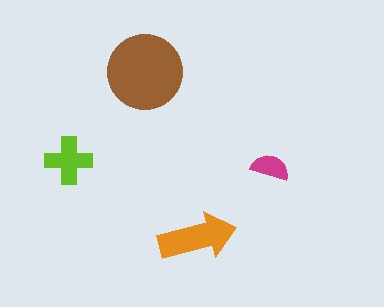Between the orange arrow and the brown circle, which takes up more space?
The brown circle.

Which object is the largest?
The brown circle.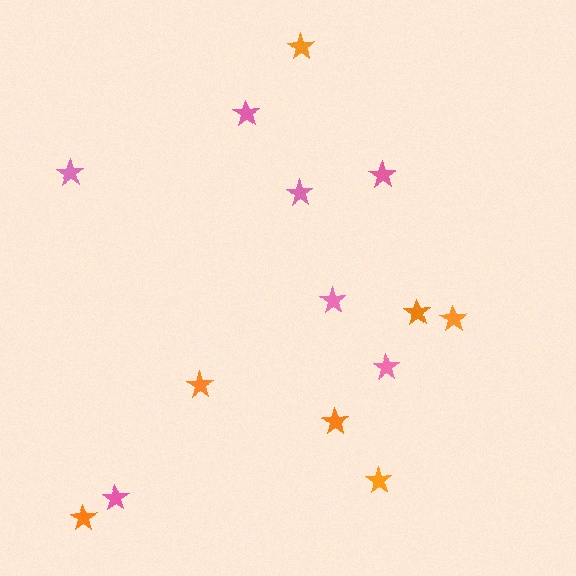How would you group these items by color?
There are 2 groups: one group of pink stars (7) and one group of orange stars (7).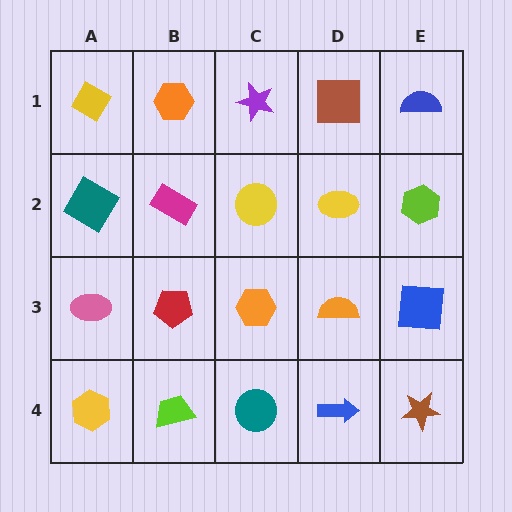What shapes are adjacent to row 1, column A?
A teal diamond (row 2, column A), an orange hexagon (row 1, column B).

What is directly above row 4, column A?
A pink ellipse.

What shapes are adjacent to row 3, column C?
A yellow circle (row 2, column C), a teal circle (row 4, column C), a red pentagon (row 3, column B), an orange semicircle (row 3, column D).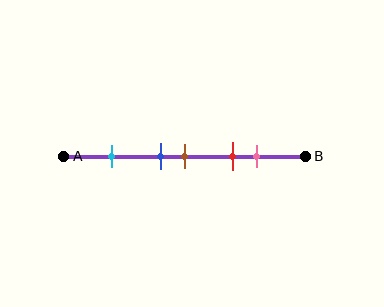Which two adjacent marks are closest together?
The blue and brown marks are the closest adjacent pair.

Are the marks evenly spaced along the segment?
No, the marks are not evenly spaced.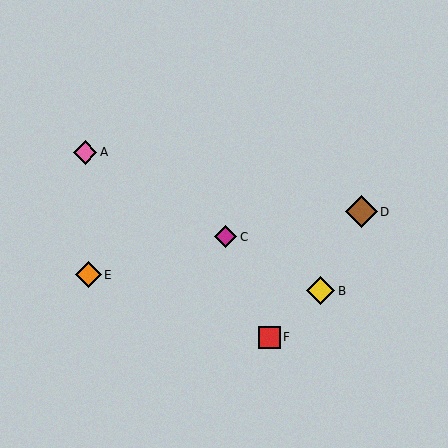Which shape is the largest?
The brown diamond (labeled D) is the largest.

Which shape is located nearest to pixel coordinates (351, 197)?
The brown diamond (labeled D) at (361, 212) is nearest to that location.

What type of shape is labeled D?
Shape D is a brown diamond.